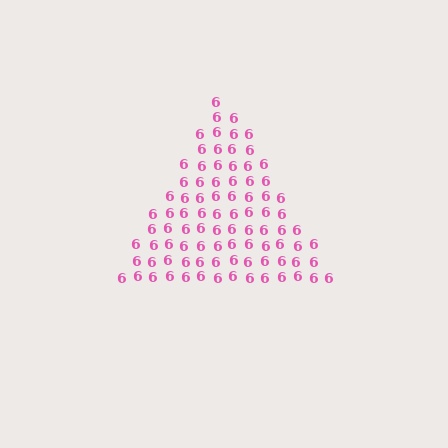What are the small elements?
The small elements are digit 6's.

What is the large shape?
The large shape is a triangle.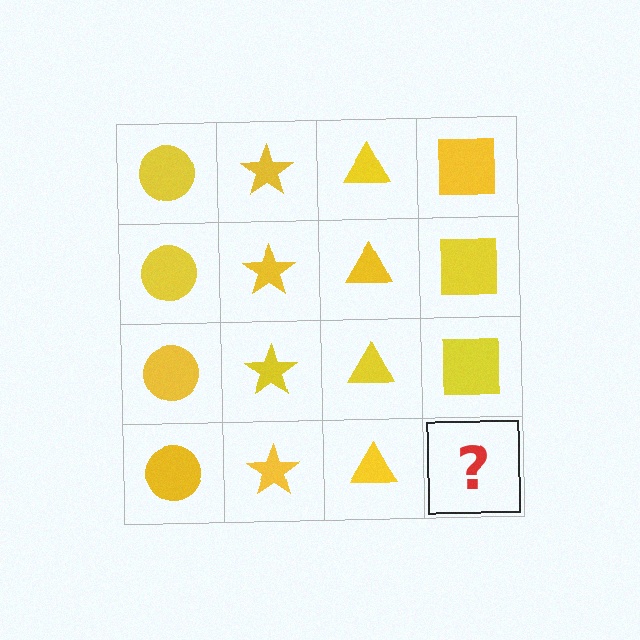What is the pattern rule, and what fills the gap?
The rule is that each column has a consistent shape. The gap should be filled with a yellow square.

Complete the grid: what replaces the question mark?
The question mark should be replaced with a yellow square.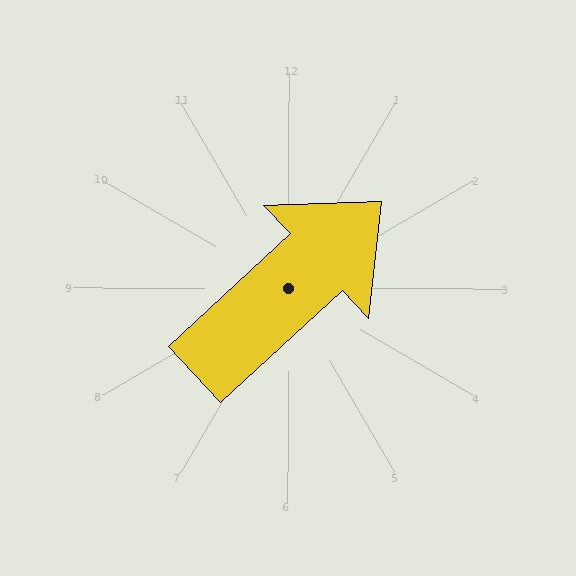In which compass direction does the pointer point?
Northeast.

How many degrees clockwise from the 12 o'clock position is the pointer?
Approximately 47 degrees.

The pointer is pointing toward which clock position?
Roughly 2 o'clock.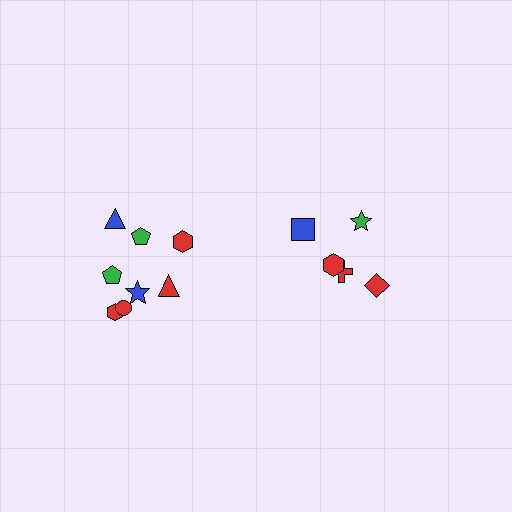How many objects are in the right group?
There are 5 objects.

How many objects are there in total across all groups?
There are 13 objects.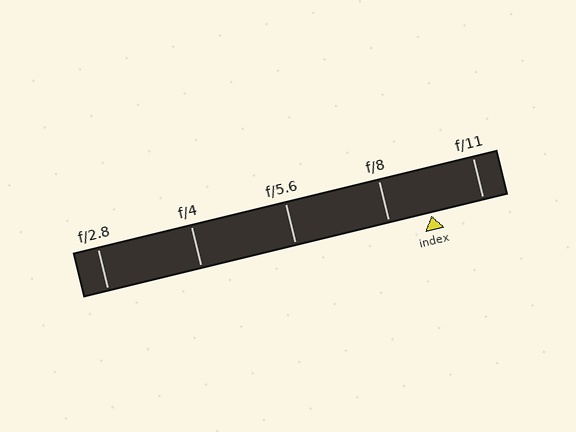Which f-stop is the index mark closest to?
The index mark is closest to f/8.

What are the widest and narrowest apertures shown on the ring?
The widest aperture shown is f/2.8 and the narrowest is f/11.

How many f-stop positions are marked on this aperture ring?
There are 5 f-stop positions marked.